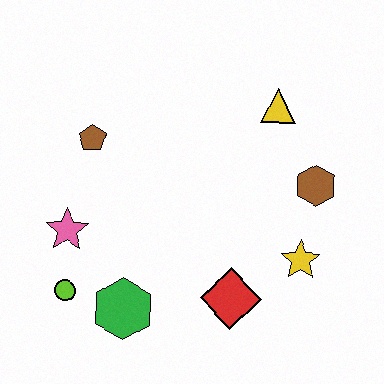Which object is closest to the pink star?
The lime circle is closest to the pink star.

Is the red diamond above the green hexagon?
Yes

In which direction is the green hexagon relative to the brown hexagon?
The green hexagon is to the left of the brown hexagon.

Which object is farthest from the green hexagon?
The yellow triangle is farthest from the green hexagon.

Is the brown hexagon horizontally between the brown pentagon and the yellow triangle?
No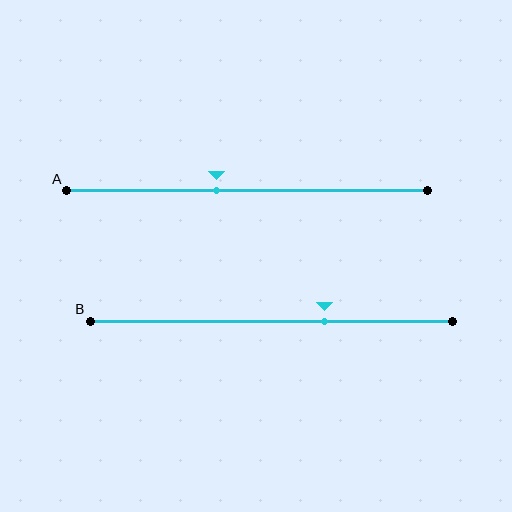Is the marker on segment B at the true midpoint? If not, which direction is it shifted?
No, the marker on segment B is shifted to the right by about 15% of the segment length.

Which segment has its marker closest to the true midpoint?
Segment A has its marker closest to the true midpoint.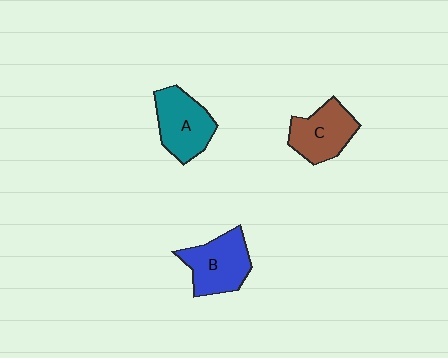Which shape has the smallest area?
Shape C (brown).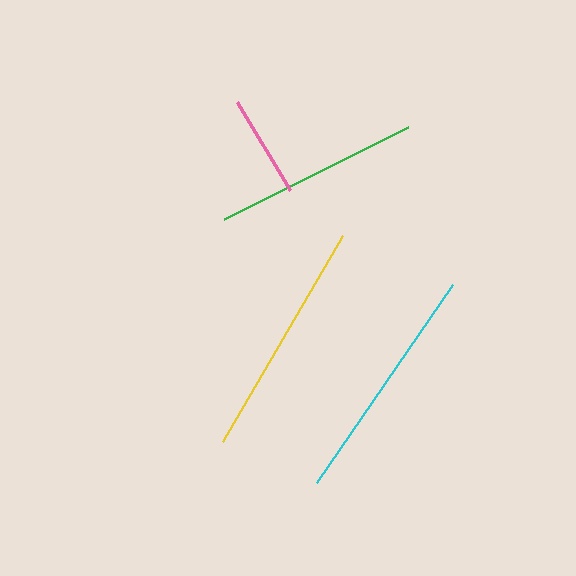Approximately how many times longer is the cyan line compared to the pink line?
The cyan line is approximately 2.4 times the length of the pink line.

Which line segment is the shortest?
The pink line is the shortest at approximately 102 pixels.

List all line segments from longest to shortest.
From longest to shortest: cyan, yellow, green, pink.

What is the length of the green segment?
The green segment is approximately 206 pixels long.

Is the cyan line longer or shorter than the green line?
The cyan line is longer than the green line.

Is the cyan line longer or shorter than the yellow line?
The cyan line is longer than the yellow line.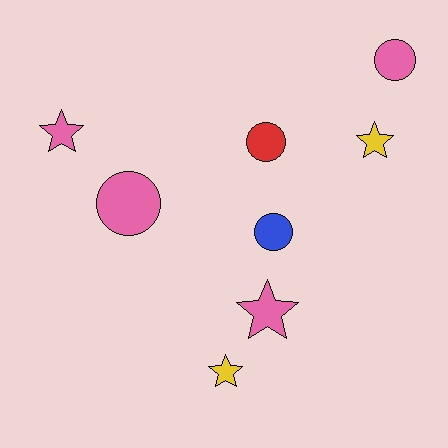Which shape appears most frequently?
Circle, with 4 objects.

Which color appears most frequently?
Pink, with 4 objects.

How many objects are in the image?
There are 8 objects.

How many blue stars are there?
There are no blue stars.